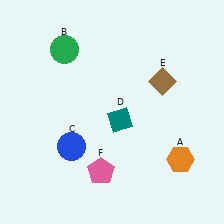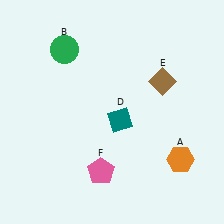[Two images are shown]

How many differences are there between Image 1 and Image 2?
There is 1 difference between the two images.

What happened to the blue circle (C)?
The blue circle (C) was removed in Image 2. It was in the bottom-left area of Image 1.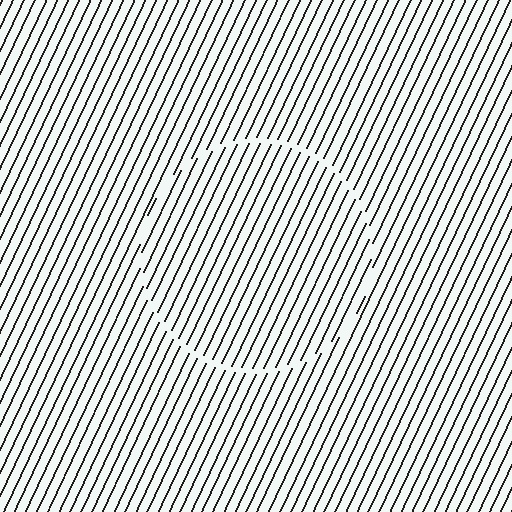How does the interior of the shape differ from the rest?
The interior of the shape contains the same grating, shifted by half a period — the contour is defined by the phase discontinuity where line-ends from the inner and outer gratings abut.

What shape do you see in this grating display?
An illusory circle. The interior of the shape contains the same grating, shifted by half a period — the contour is defined by the phase discontinuity where line-ends from the inner and outer gratings abut.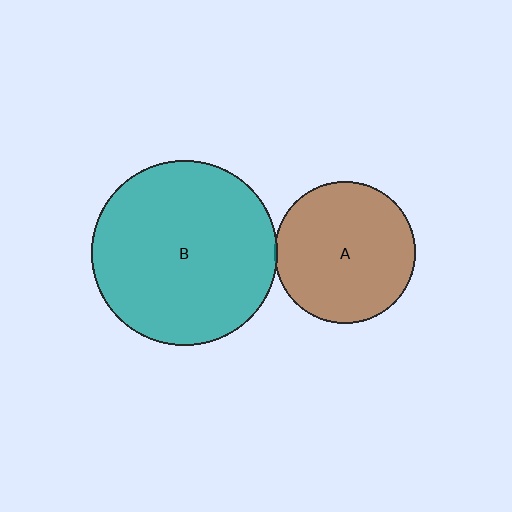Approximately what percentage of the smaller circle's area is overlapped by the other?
Approximately 5%.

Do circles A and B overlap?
Yes.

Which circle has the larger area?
Circle B (teal).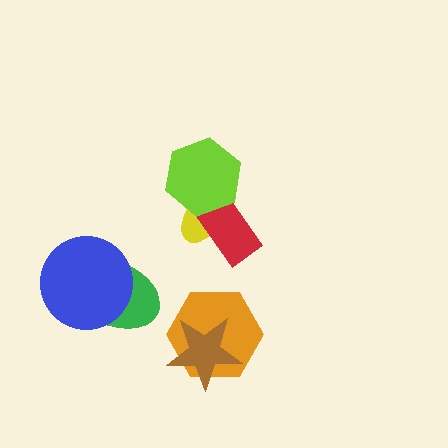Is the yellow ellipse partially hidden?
Yes, it is partially covered by another shape.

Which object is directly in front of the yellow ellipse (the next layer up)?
The red rectangle is directly in front of the yellow ellipse.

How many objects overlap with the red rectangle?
2 objects overlap with the red rectangle.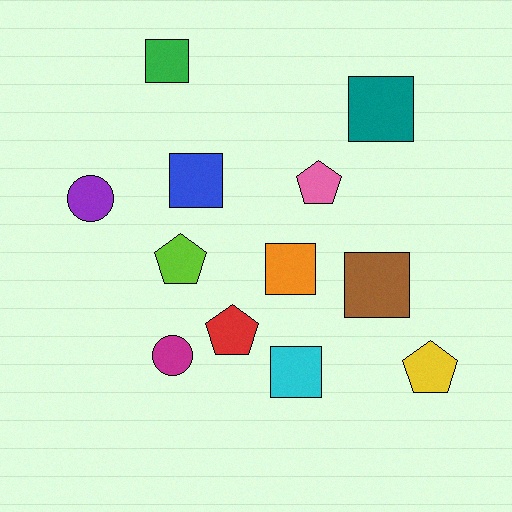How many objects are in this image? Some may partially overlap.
There are 12 objects.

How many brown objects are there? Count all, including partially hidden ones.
There is 1 brown object.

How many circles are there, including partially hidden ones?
There are 2 circles.